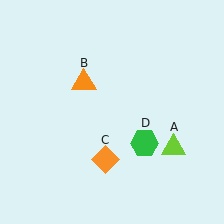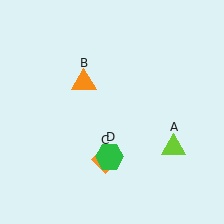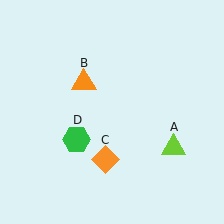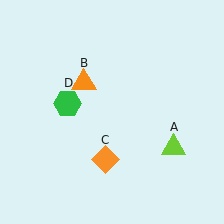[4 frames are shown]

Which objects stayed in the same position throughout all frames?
Lime triangle (object A) and orange triangle (object B) and orange diamond (object C) remained stationary.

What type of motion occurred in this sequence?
The green hexagon (object D) rotated clockwise around the center of the scene.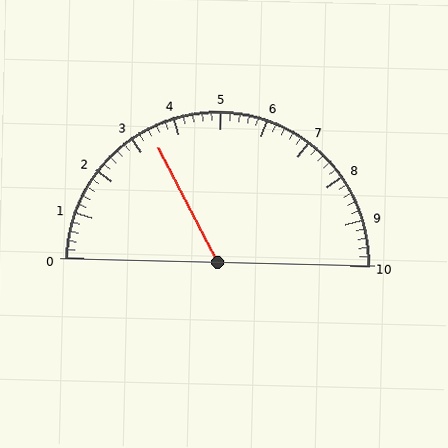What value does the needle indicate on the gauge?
The needle indicates approximately 3.4.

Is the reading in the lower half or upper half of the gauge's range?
The reading is in the lower half of the range (0 to 10).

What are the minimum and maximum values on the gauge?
The gauge ranges from 0 to 10.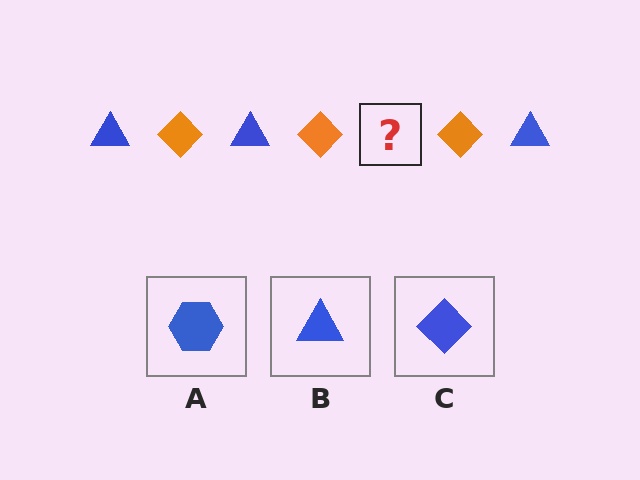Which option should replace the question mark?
Option B.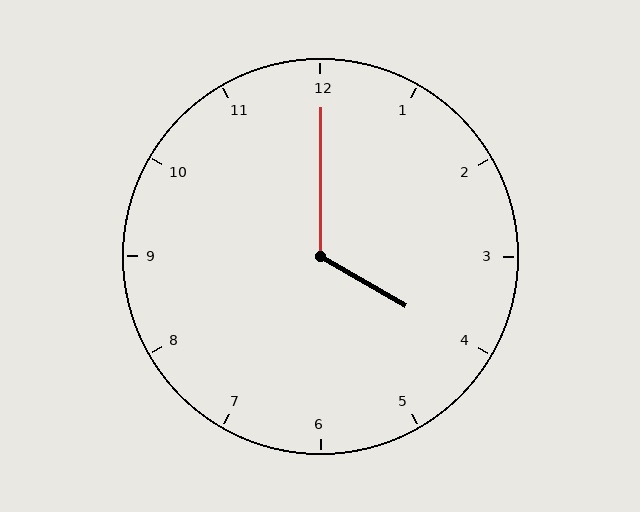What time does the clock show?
4:00.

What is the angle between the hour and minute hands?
Approximately 120 degrees.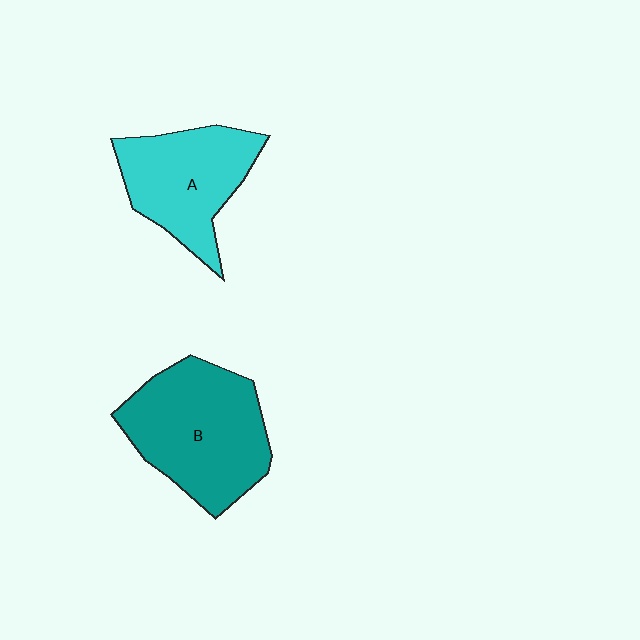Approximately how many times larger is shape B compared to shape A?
Approximately 1.3 times.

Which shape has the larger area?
Shape B (teal).